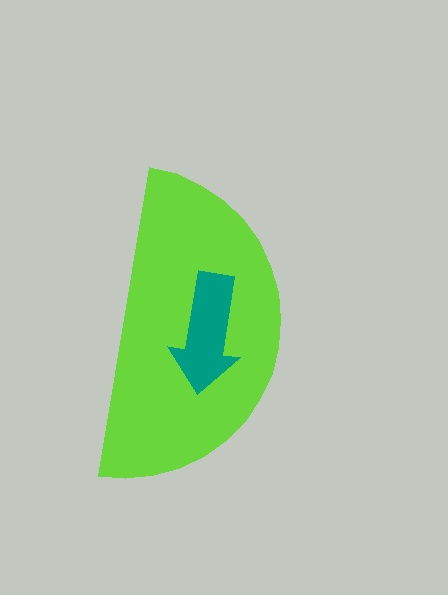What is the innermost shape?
The teal arrow.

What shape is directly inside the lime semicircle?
The teal arrow.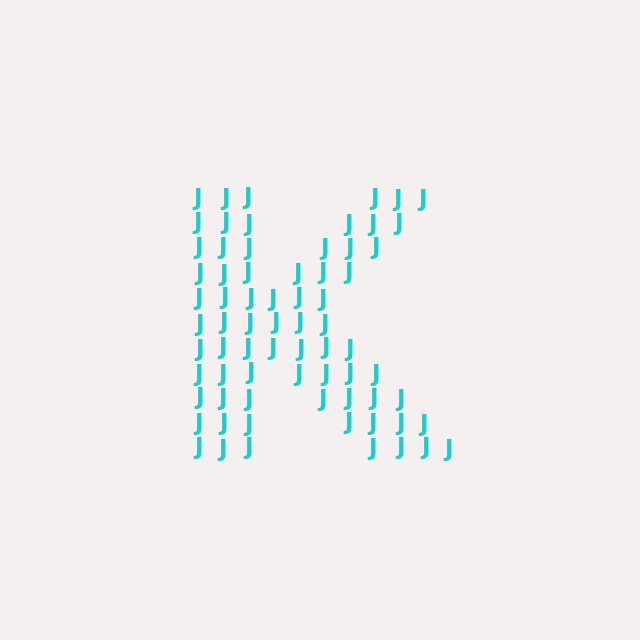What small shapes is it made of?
It is made of small letter J's.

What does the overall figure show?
The overall figure shows the letter K.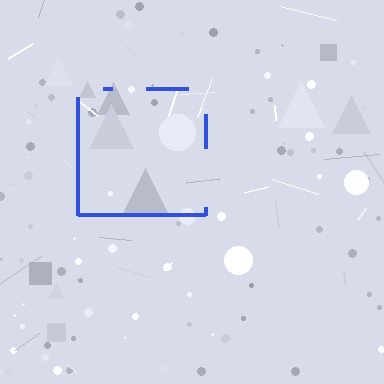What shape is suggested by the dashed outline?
The dashed outline suggests a square.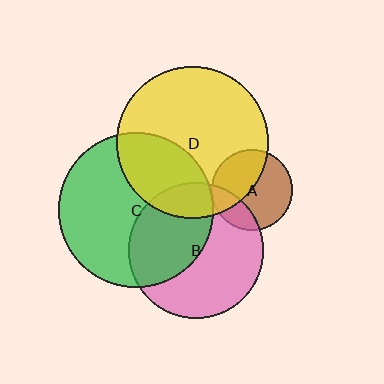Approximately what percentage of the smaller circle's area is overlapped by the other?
Approximately 45%.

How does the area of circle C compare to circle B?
Approximately 1.3 times.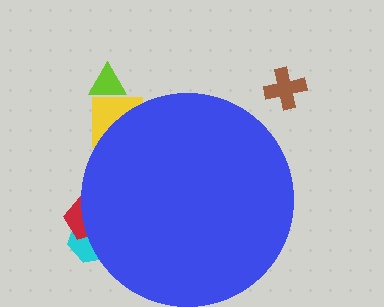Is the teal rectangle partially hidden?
Yes, the teal rectangle is partially hidden behind the blue circle.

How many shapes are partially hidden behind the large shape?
4 shapes are partially hidden.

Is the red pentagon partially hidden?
Yes, the red pentagon is partially hidden behind the blue circle.